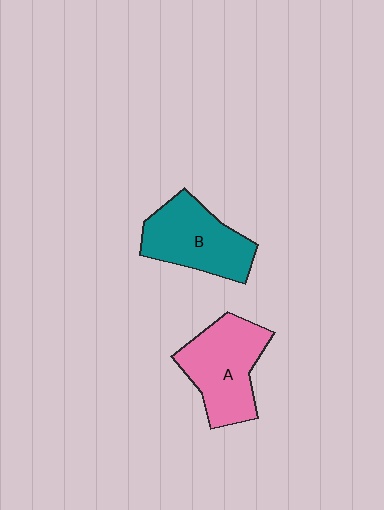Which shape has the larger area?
Shape A (pink).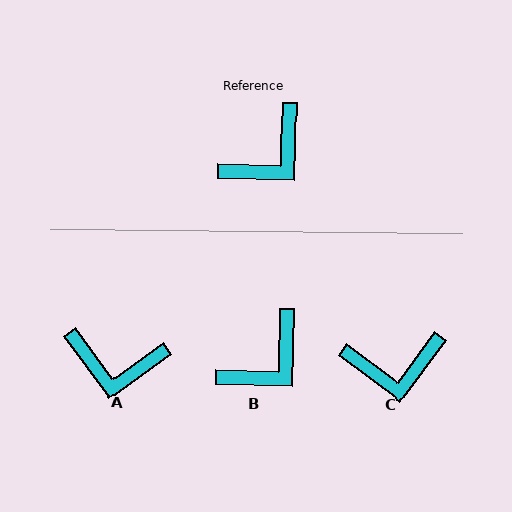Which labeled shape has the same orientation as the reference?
B.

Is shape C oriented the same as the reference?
No, it is off by about 35 degrees.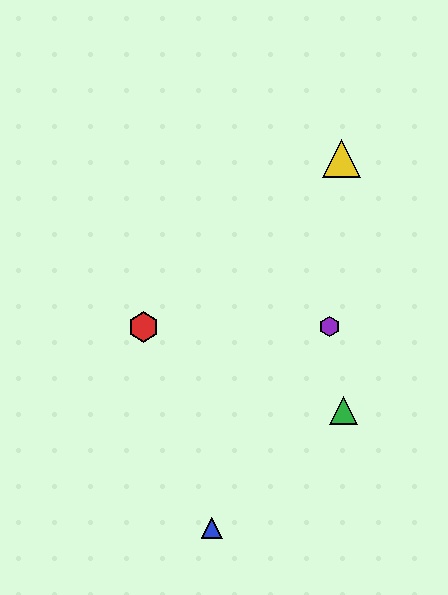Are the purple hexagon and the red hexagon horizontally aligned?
Yes, both are at y≈327.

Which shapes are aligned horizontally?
The red hexagon, the purple hexagon are aligned horizontally.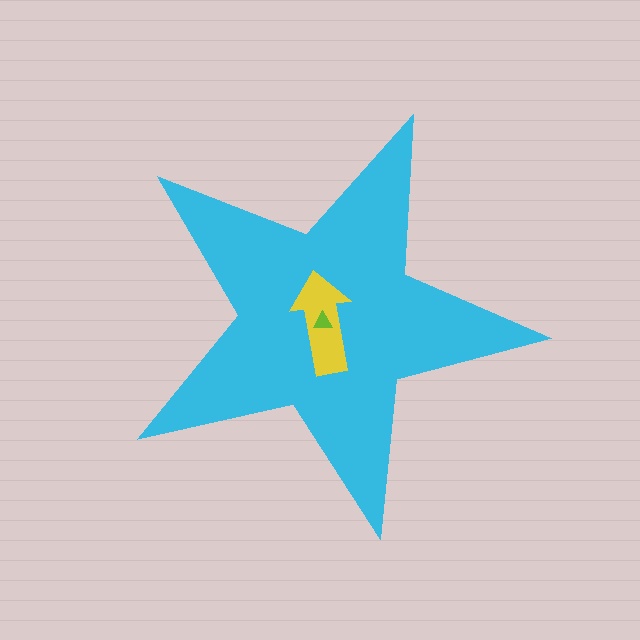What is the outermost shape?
The cyan star.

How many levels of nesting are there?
3.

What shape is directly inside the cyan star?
The yellow arrow.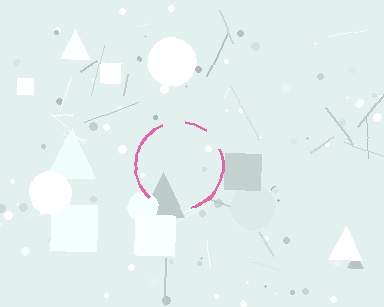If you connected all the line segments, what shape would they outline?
They would outline a circle.